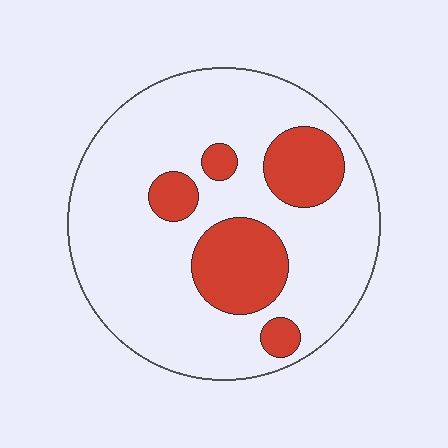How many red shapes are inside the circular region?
5.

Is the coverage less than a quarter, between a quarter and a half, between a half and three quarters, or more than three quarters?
Less than a quarter.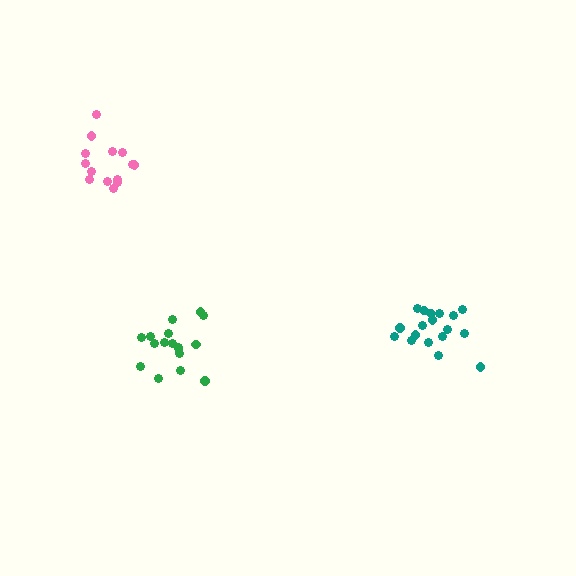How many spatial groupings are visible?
There are 3 spatial groupings.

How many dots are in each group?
Group 1: 18 dots, Group 2: 17 dots, Group 3: 14 dots (49 total).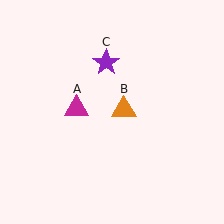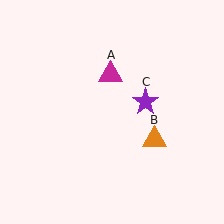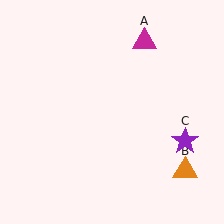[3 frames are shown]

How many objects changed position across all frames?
3 objects changed position: magenta triangle (object A), orange triangle (object B), purple star (object C).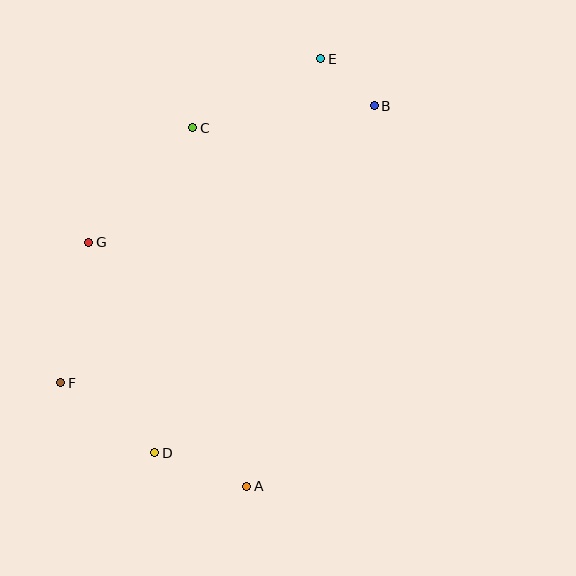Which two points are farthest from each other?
Points A and E are farthest from each other.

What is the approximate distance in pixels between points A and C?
The distance between A and C is approximately 363 pixels.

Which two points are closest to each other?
Points B and E are closest to each other.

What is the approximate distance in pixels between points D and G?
The distance between D and G is approximately 221 pixels.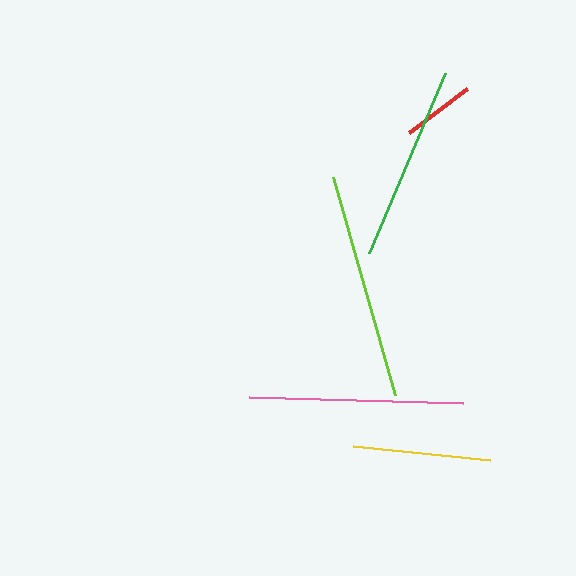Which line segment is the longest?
The lime line is the longest at approximately 226 pixels.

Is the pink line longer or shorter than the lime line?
The lime line is longer than the pink line.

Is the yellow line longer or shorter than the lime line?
The lime line is longer than the yellow line.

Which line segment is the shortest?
The red line is the shortest at approximately 73 pixels.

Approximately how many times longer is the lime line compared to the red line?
The lime line is approximately 3.1 times the length of the red line.